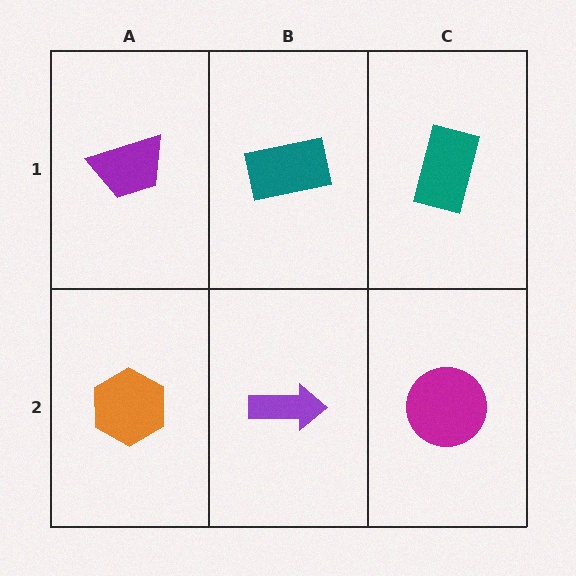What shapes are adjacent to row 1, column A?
An orange hexagon (row 2, column A), a teal rectangle (row 1, column B).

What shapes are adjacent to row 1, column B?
A purple arrow (row 2, column B), a purple trapezoid (row 1, column A), a teal rectangle (row 1, column C).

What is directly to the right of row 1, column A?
A teal rectangle.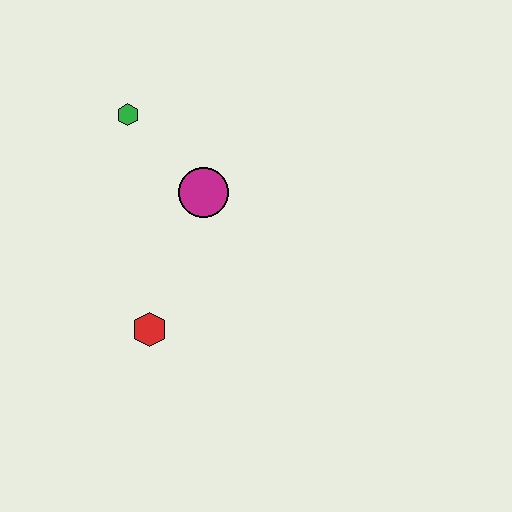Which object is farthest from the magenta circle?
The red hexagon is farthest from the magenta circle.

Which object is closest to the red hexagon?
The magenta circle is closest to the red hexagon.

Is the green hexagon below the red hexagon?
No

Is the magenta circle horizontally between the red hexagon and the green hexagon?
No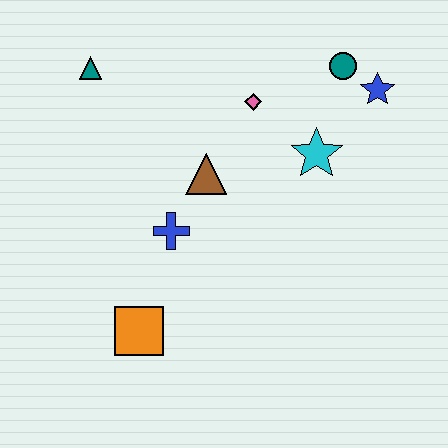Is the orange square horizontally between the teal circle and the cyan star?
No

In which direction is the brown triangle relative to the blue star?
The brown triangle is to the left of the blue star.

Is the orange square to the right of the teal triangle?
Yes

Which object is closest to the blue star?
The teal circle is closest to the blue star.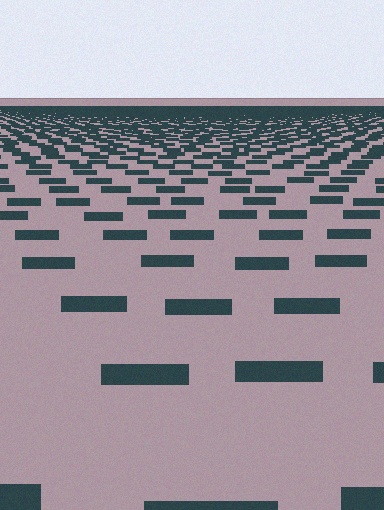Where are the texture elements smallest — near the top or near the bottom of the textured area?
Near the top.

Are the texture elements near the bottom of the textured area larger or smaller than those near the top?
Larger. Near the bottom, elements are closer to the viewer and appear at a bigger on-screen size.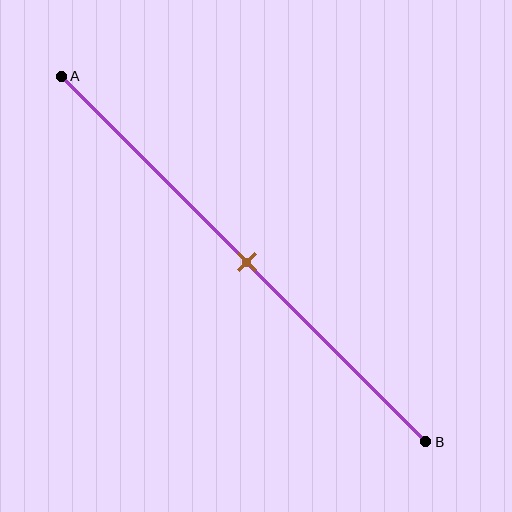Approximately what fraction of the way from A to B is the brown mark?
The brown mark is approximately 50% of the way from A to B.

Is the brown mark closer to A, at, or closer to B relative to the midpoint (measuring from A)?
The brown mark is approximately at the midpoint of segment AB.